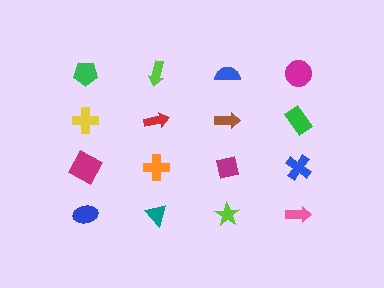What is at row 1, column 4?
A magenta circle.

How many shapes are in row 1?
4 shapes.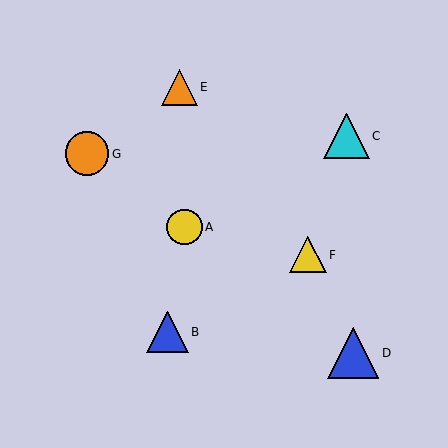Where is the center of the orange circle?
The center of the orange circle is at (87, 154).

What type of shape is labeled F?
Shape F is a yellow triangle.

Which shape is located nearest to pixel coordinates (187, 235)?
The yellow circle (labeled A) at (185, 227) is nearest to that location.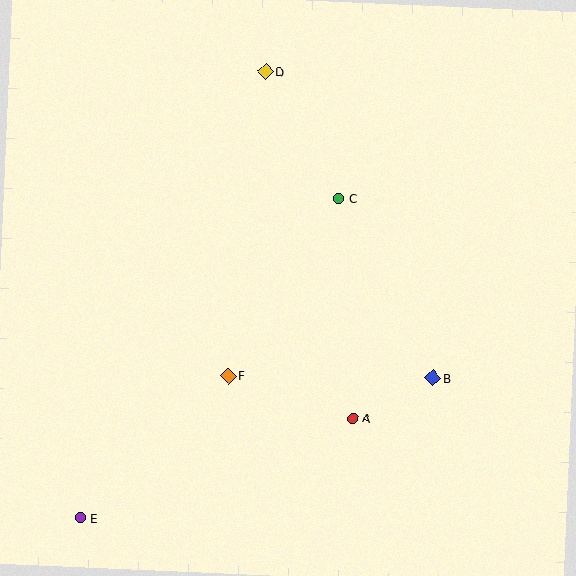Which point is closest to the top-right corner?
Point C is closest to the top-right corner.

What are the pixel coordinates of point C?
Point C is at (339, 198).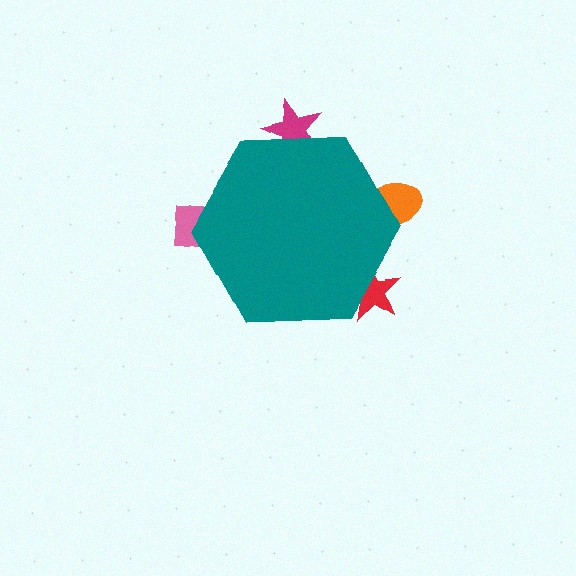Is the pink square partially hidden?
Yes, the pink square is partially hidden behind the teal hexagon.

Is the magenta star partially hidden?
Yes, the magenta star is partially hidden behind the teal hexagon.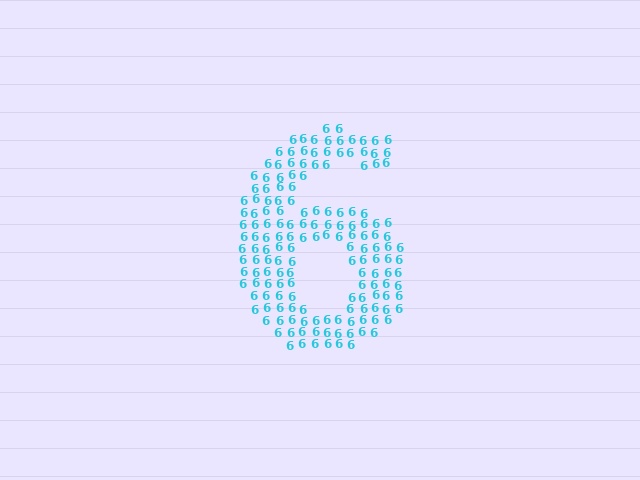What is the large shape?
The large shape is the digit 6.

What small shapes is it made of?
It is made of small digit 6's.